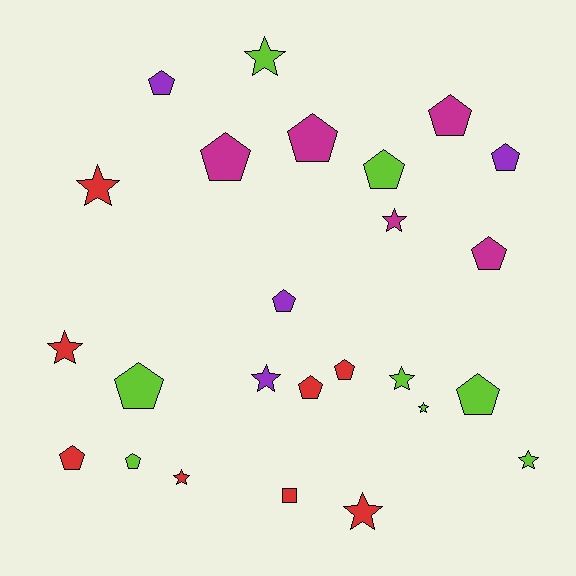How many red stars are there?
There are 4 red stars.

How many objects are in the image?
There are 25 objects.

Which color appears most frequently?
Red, with 8 objects.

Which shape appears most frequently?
Pentagon, with 14 objects.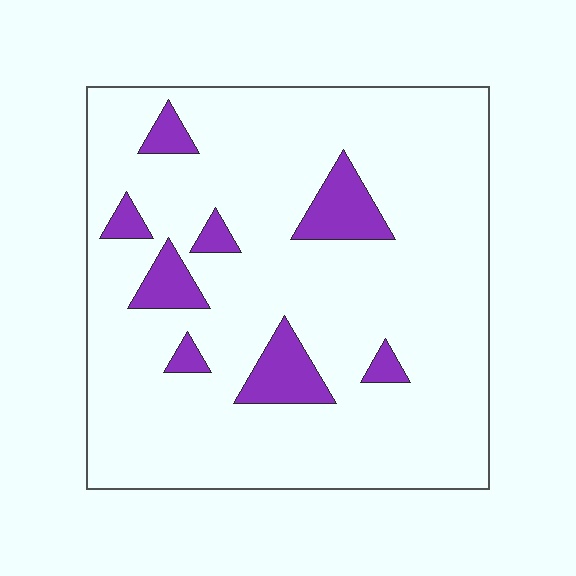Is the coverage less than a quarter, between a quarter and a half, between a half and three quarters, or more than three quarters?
Less than a quarter.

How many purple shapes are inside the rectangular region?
8.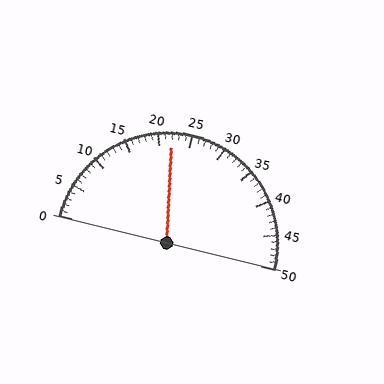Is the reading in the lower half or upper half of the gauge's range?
The reading is in the lower half of the range (0 to 50).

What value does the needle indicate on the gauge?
The needle indicates approximately 22.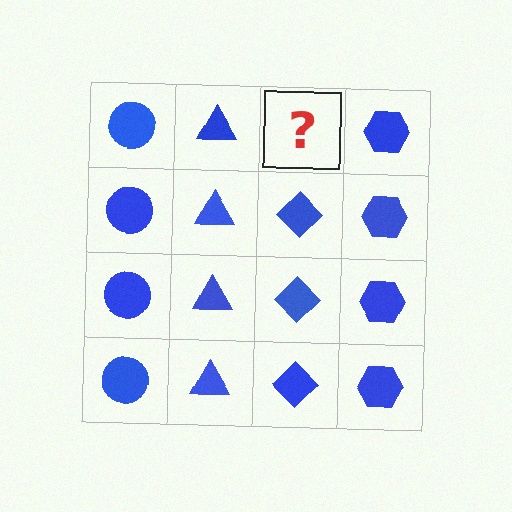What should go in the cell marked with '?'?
The missing cell should contain a blue diamond.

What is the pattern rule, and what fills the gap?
The rule is that each column has a consistent shape. The gap should be filled with a blue diamond.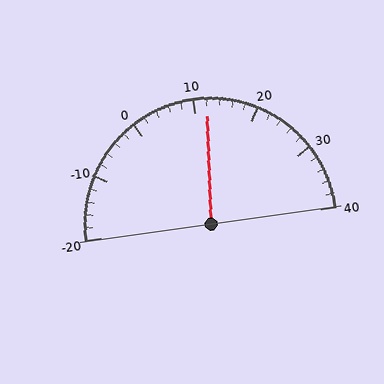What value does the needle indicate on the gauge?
The needle indicates approximately 12.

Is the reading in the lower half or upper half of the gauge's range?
The reading is in the upper half of the range (-20 to 40).